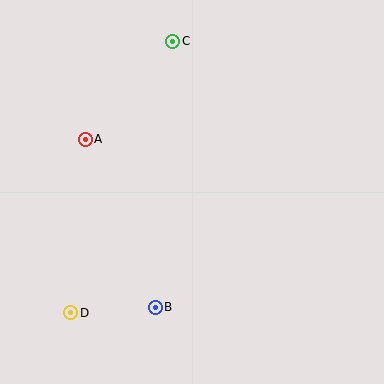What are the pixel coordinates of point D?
Point D is at (71, 313).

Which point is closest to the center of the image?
Point A at (85, 139) is closest to the center.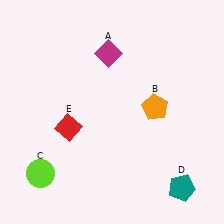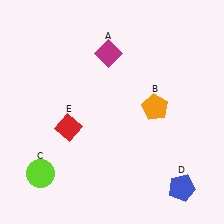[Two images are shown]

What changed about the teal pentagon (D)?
In Image 1, D is teal. In Image 2, it changed to blue.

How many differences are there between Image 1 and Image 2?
There is 1 difference between the two images.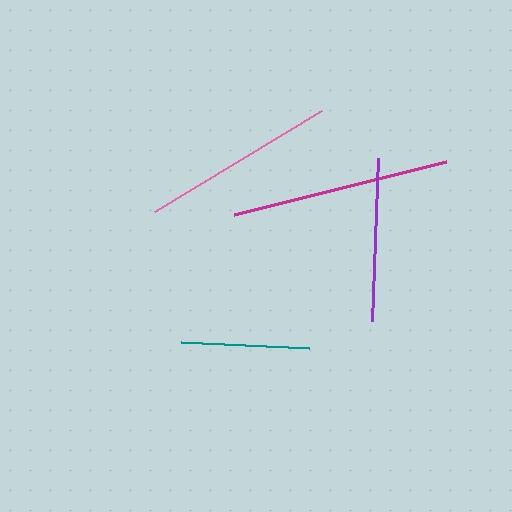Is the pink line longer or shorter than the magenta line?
The magenta line is longer than the pink line.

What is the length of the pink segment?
The pink segment is approximately 195 pixels long.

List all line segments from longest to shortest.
From longest to shortest: magenta, pink, purple, teal.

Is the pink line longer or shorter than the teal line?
The pink line is longer than the teal line.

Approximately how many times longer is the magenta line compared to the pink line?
The magenta line is approximately 1.1 times the length of the pink line.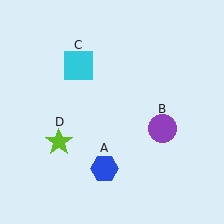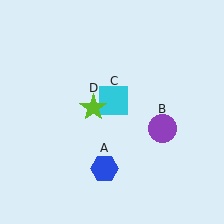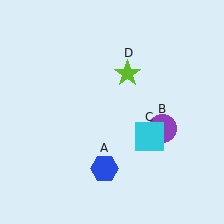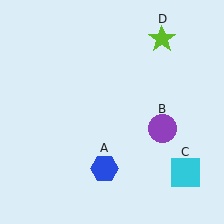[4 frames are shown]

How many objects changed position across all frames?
2 objects changed position: cyan square (object C), lime star (object D).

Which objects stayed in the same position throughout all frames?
Blue hexagon (object A) and purple circle (object B) remained stationary.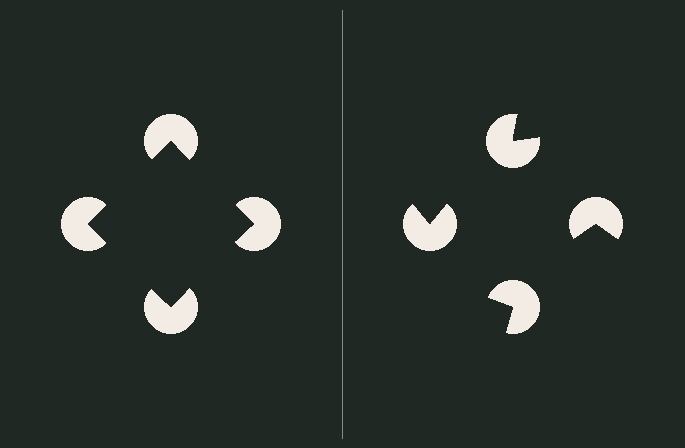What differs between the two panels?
The pac-man discs are positioned identically on both sides; only the wedge orientations differ. On the left they align to a square; on the right they are misaligned.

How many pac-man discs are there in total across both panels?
8 — 4 on each side.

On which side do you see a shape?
An illusory square appears on the left side. On the right side the wedge cuts are rotated, so no coherent shape forms.